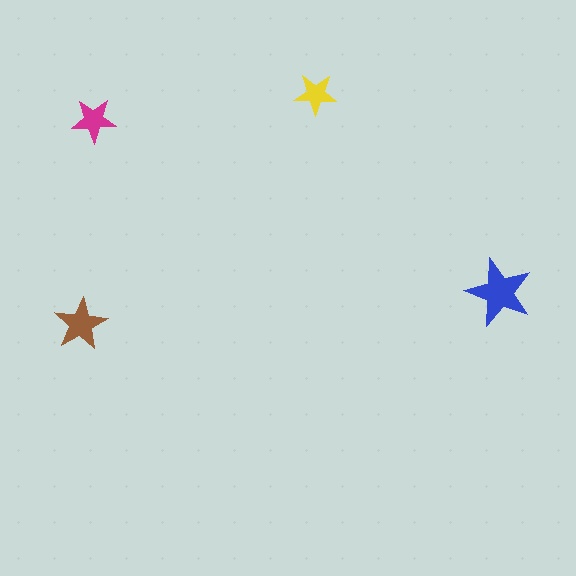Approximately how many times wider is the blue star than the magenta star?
About 1.5 times wider.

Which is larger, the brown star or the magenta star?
The brown one.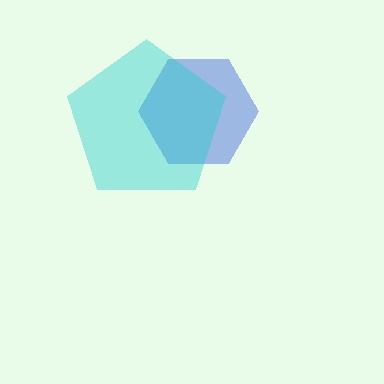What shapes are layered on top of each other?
The layered shapes are: a blue hexagon, a cyan pentagon.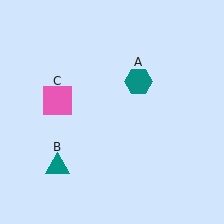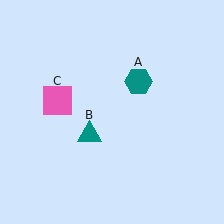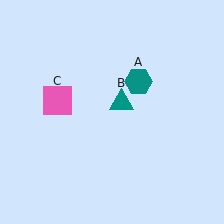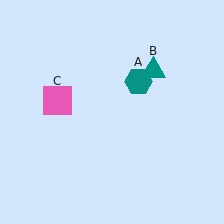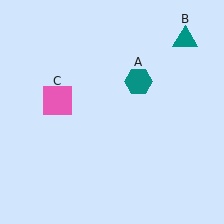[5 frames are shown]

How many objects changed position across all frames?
1 object changed position: teal triangle (object B).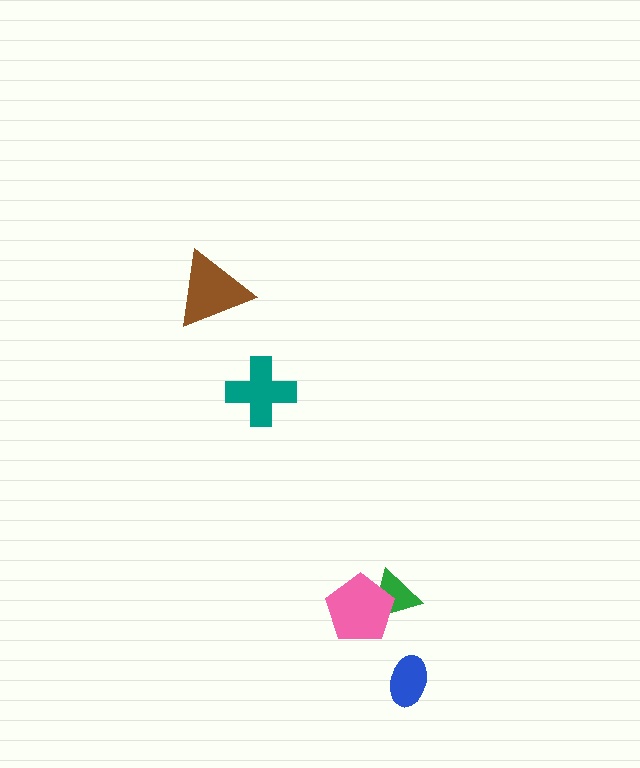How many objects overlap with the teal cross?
0 objects overlap with the teal cross.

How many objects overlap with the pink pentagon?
1 object overlaps with the pink pentagon.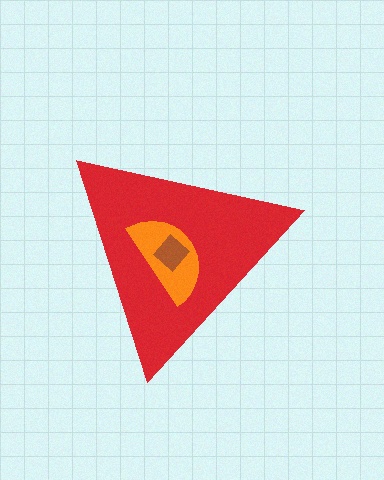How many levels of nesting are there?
3.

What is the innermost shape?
The brown diamond.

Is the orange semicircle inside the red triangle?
Yes.